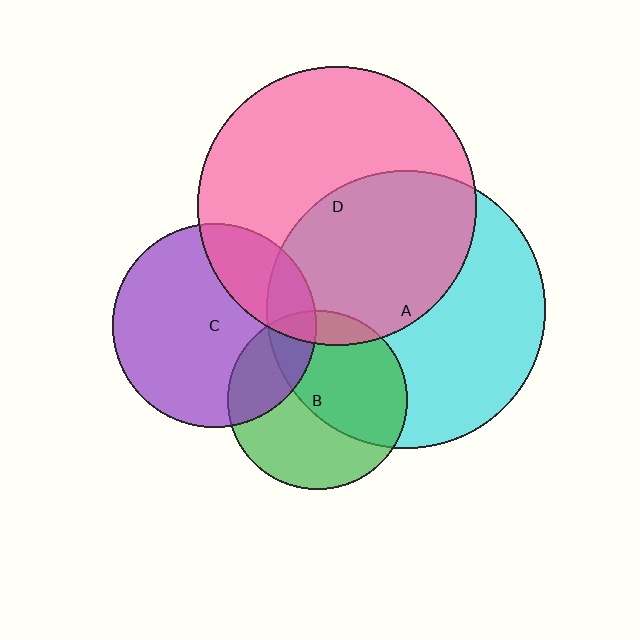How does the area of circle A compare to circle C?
Approximately 1.9 times.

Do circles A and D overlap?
Yes.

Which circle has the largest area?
Circle D (pink).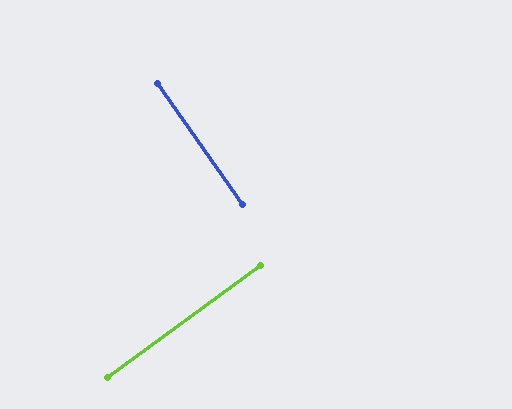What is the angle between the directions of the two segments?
Approximately 89 degrees.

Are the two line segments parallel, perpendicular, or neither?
Perpendicular — they meet at approximately 89°.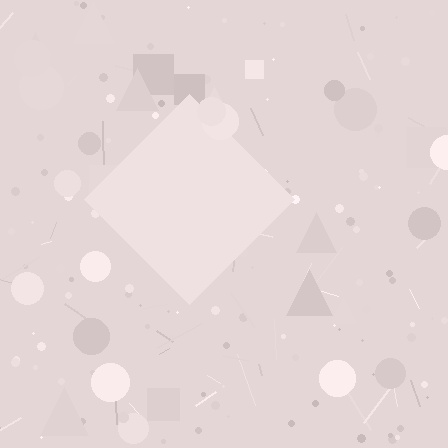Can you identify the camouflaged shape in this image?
The camouflaged shape is a diamond.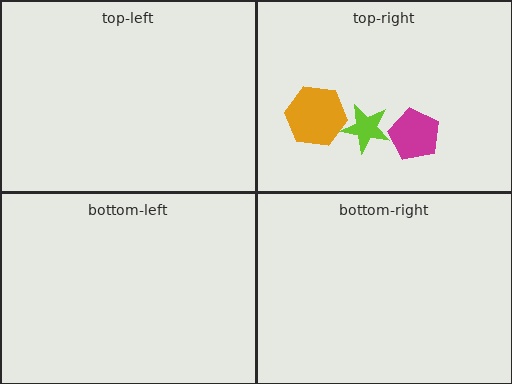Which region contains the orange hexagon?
The top-right region.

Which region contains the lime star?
The top-right region.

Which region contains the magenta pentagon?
The top-right region.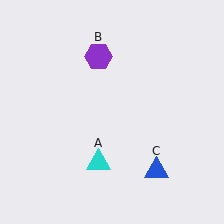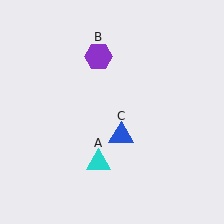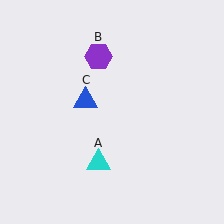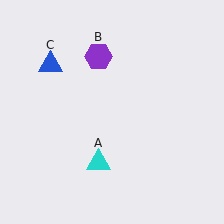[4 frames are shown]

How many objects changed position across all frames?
1 object changed position: blue triangle (object C).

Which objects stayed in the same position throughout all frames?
Cyan triangle (object A) and purple hexagon (object B) remained stationary.